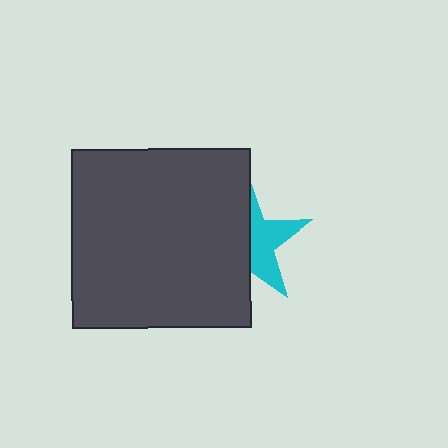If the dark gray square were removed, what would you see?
You would see the complete cyan star.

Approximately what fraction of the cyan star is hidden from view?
Roughly 56% of the cyan star is hidden behind the dark gray square.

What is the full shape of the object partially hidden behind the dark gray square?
The partially hidden object is a cyan star.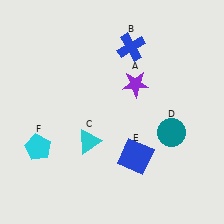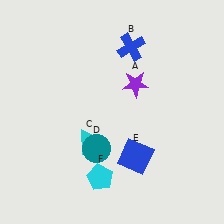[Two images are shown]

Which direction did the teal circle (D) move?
The teal circle (D) moved left.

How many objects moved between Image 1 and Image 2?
2 objects moved between the two images.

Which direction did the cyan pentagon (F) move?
The cyan pentagon (F) moved right.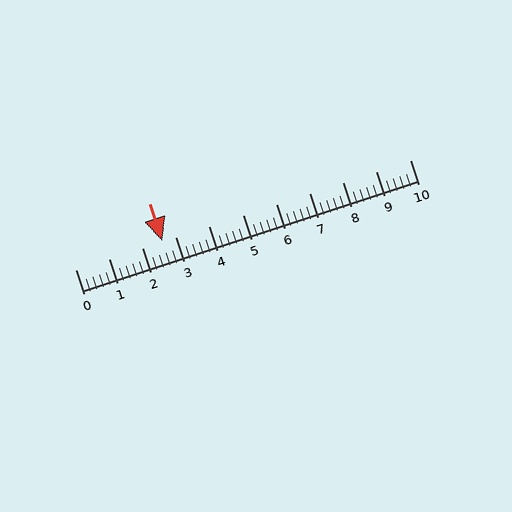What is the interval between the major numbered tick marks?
The major tick marks are spaced 1 units apart.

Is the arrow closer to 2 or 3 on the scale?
The arrow is closer to 3.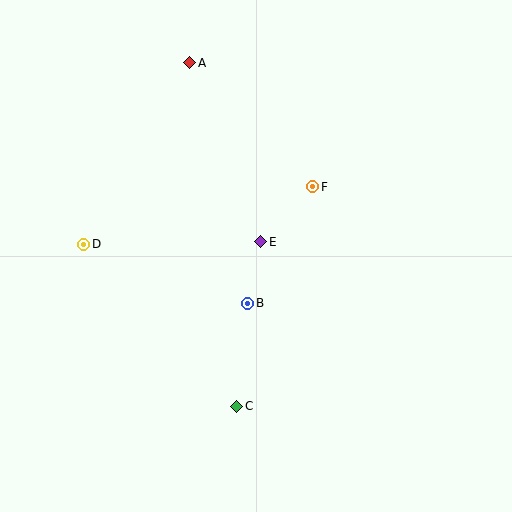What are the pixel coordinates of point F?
Point F is at (313, 187).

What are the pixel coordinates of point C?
Point C is at (237, 406).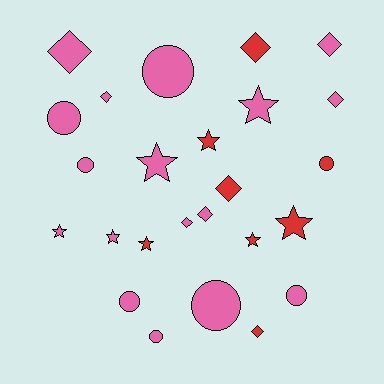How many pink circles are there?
There are 7 pink circles.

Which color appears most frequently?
Pink, with 17 objects.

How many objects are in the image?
There are 25 objects.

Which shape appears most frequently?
Diamond, with 9 objects.